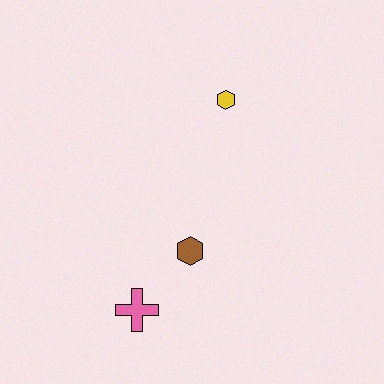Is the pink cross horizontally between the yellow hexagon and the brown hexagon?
No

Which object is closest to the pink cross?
The brown hexagon is closest to the pink cross.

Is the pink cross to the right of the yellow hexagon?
No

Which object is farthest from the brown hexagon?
The yellow hexagon is farthest from the brown hexagon.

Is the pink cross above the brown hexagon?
No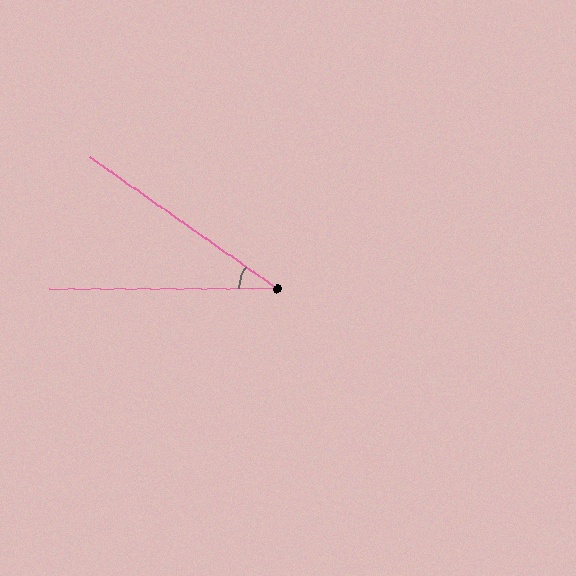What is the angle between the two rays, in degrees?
Approximately 35 degrees.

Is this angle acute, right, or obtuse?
It is acute.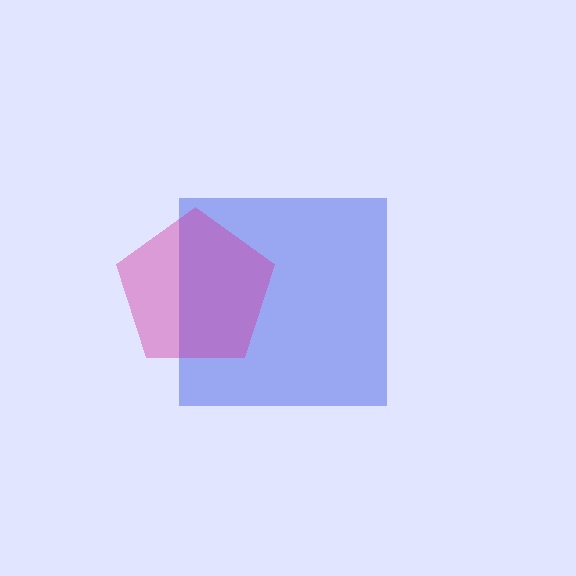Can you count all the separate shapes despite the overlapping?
Yes, there are 2 separate shapes.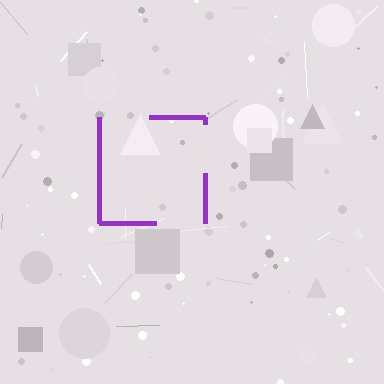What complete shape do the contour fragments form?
The contour fragments form a square.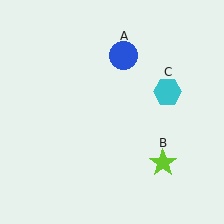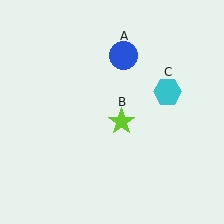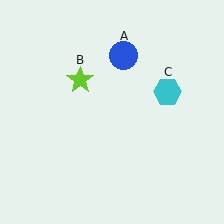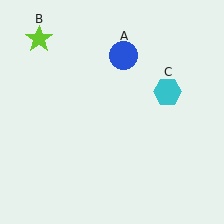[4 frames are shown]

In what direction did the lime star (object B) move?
The lime star (object B) moved up and to the left.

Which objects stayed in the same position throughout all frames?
Blue circle (object A) and cyan hexagon (object C) remained stationary.